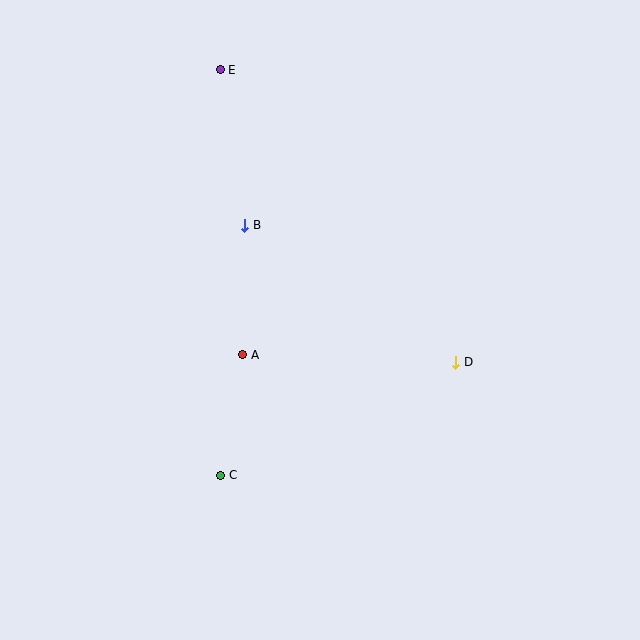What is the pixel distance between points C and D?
The distance between C and D is 261 pixels.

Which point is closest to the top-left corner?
Point E is closest to the top-left corner.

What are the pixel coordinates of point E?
Point E is at (220, 70).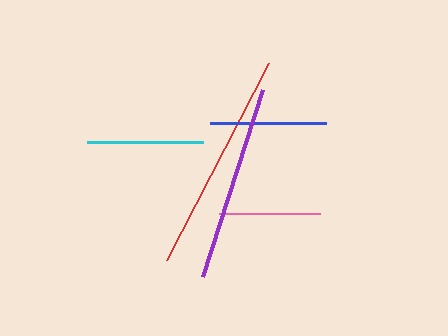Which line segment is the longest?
The red line is the longest at approximately 223 pixels.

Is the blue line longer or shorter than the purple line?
The purple line is longer than the blue line.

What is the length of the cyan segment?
The cyan segment is approximately 116 pixels long.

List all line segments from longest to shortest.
From longest to shortest: red, purple, blue, cyan, pink.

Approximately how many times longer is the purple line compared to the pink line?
The purple line is approximately 1.9 times the length of the pink line.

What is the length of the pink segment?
The pink segment is approximately 101 pixels long.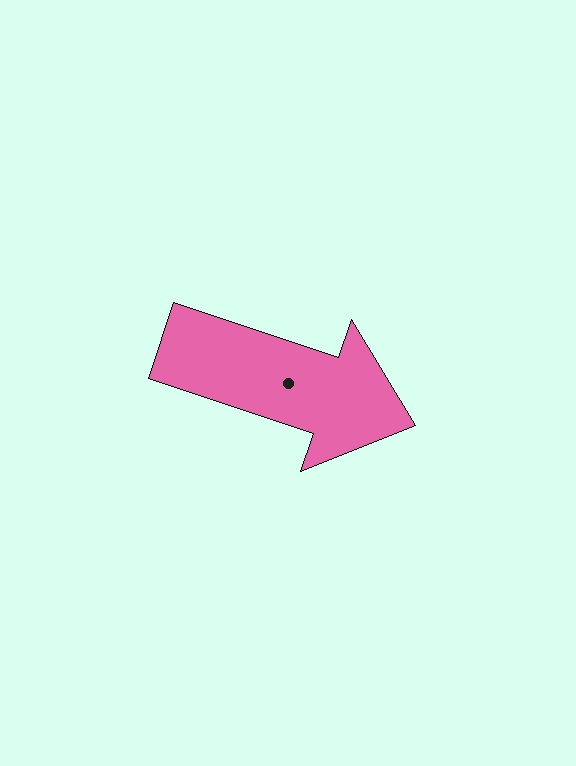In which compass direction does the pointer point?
East.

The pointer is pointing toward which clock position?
Roughly 4 o'clock.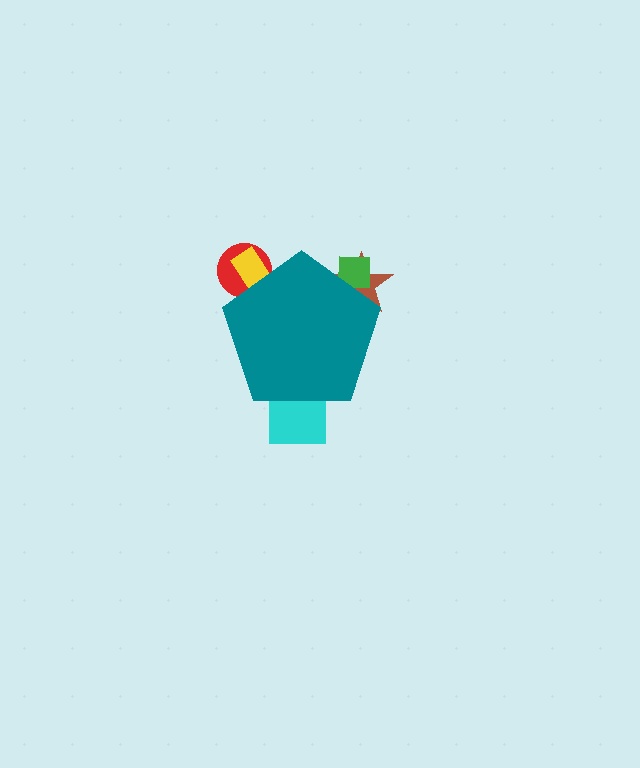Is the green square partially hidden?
Yes, the green square is partially hidden behind the teal pentagon.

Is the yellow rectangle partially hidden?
Yes, the yellow rectangle is partially hidden behind the teal pentagon.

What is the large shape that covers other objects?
A teal pentagon.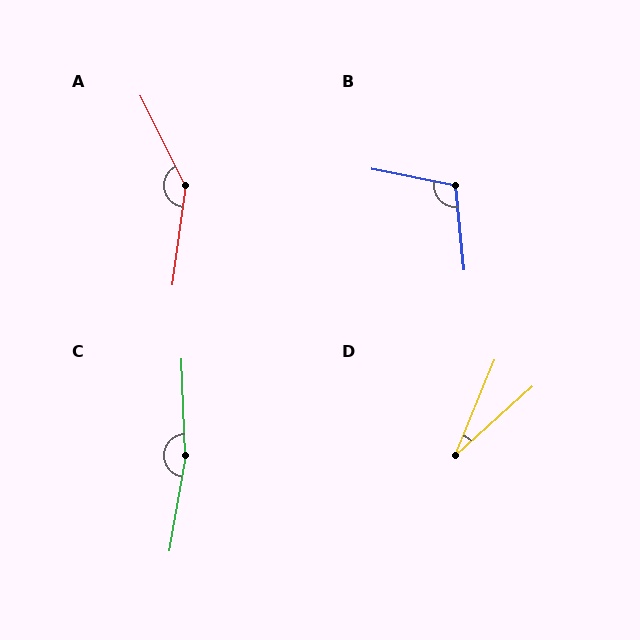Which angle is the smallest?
D, at approximately 26 degrees.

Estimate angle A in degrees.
Approximately 146 degrees.